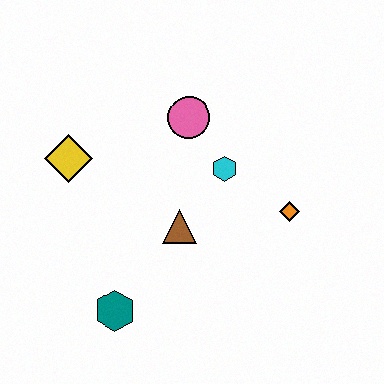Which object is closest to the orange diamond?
The cyan hexagon is closest to the orange diamond.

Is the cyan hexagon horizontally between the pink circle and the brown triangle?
No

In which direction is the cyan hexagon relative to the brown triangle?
The cyan hexagon is above the brown triangle.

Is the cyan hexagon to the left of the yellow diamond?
No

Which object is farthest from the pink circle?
The teal hexagon is farthest from the pink circle.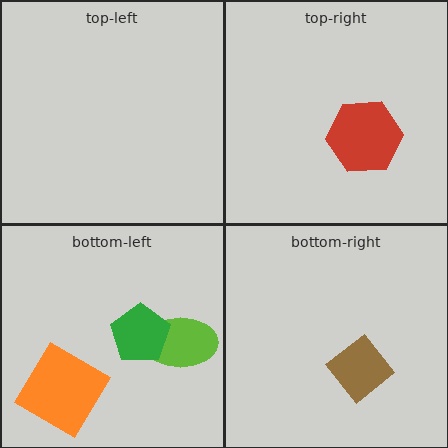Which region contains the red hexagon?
The top-right region.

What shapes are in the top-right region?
The red hexagon.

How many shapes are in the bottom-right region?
1.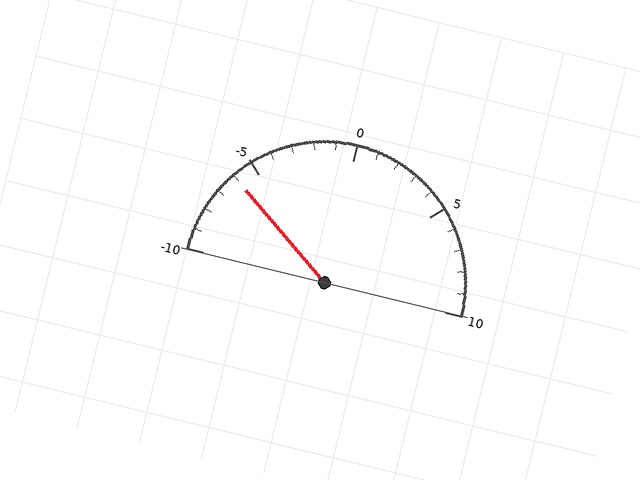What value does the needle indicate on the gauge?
The needle indicates approximately -6.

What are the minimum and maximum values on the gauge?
The gauge ranges from -10 to 10.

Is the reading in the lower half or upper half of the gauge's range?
The reading is in the lower half of the range (-10 to 10).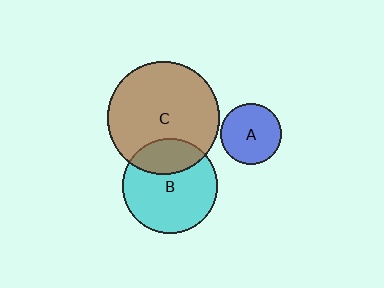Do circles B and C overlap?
Yes.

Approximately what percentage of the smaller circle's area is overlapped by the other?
Approximately 25%.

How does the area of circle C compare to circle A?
Approximately 3.4 times.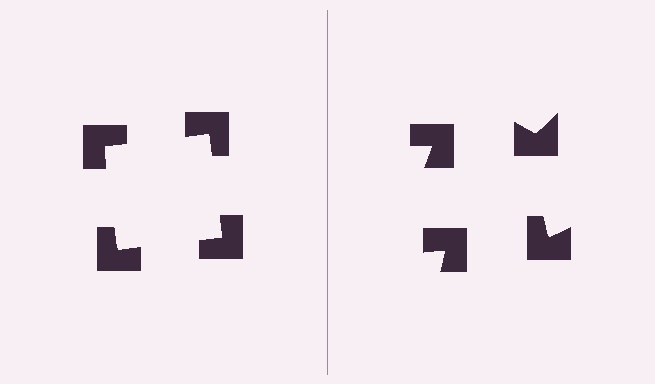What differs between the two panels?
The notched squares are positioned identically on both sides; only the wedge orientations differ. On the left they align to a square; on the right they are misaligned.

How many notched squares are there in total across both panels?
8 — 4 on each side.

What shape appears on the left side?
An illusory square.